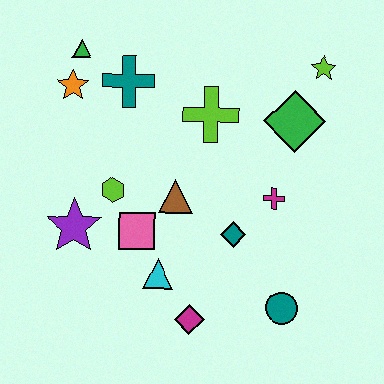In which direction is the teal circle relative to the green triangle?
The teal circle is below the green triangle.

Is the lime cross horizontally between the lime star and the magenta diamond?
Yes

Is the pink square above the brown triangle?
No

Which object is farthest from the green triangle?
The teal circle is farthest from the green triangle.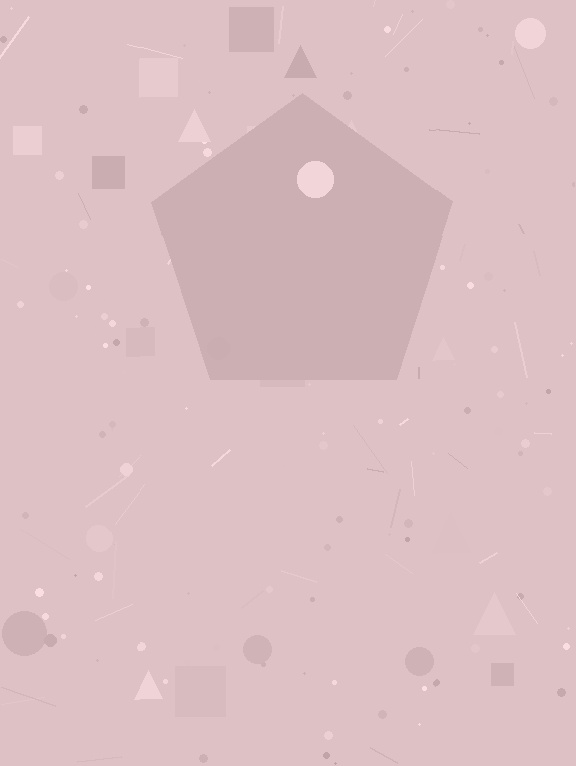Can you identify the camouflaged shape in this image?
The camouflaged shape is a pentagon.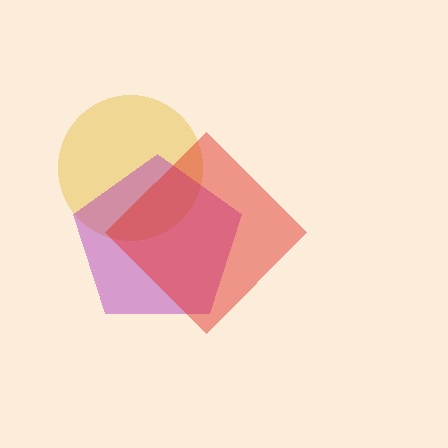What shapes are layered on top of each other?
The layered shapes are: a yellow circle, a purple pentagon, a red diamond.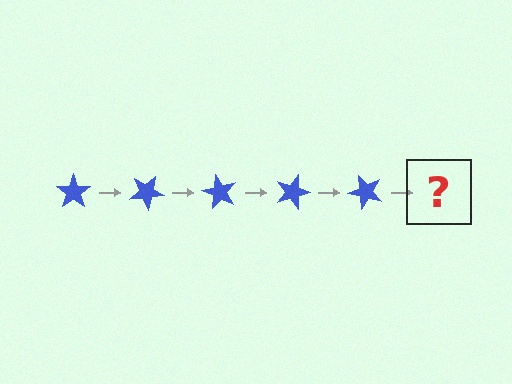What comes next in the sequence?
The next element should be a blue star rotated 150 degrees.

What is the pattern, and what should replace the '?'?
The pattern is that the star rotates 30 degrees each step. The '?' should be a blue star rotated 150 degrees.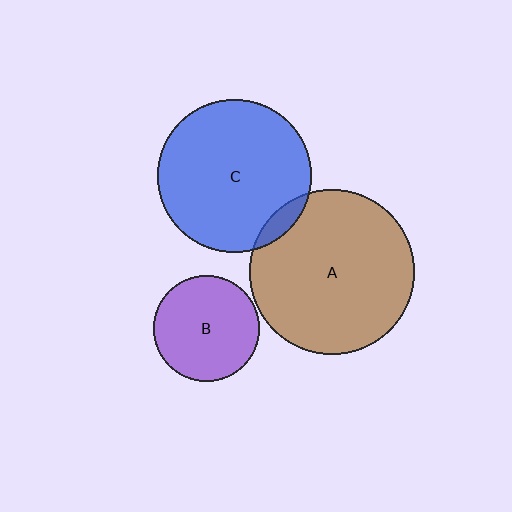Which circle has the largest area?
Circle A (brown).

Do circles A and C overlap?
Yes.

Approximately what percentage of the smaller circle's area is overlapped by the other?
Approximately 5%.